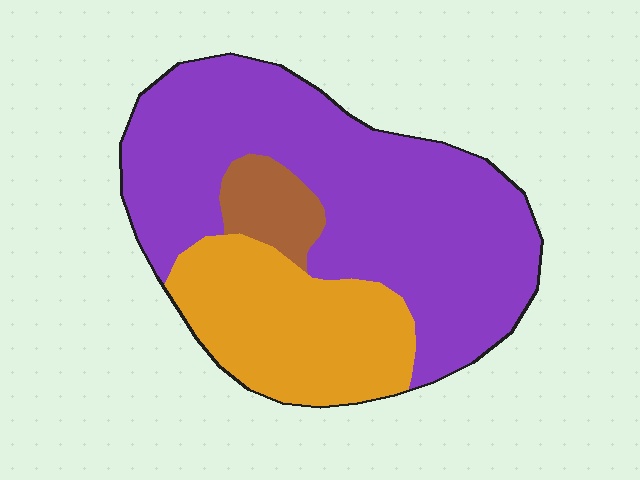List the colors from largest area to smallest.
From largest to smallest: purple, orange, brown.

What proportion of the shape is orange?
Orange covers roughly 30% of the shape.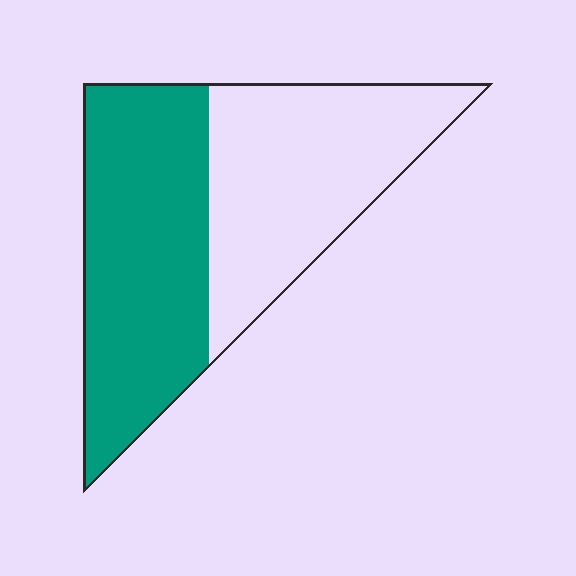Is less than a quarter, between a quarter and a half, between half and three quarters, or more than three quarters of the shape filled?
Between half and three quarters.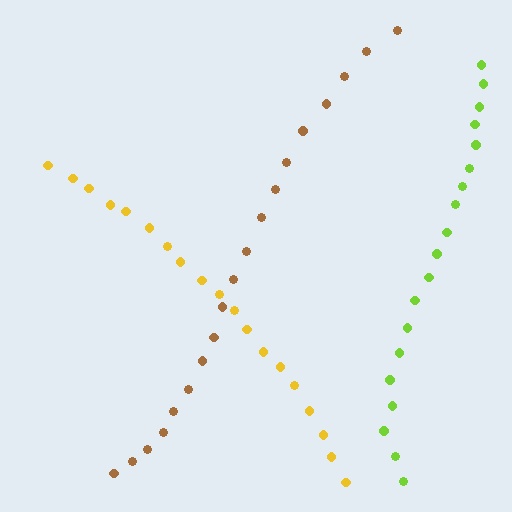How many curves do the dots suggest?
There are 3 distinct paths.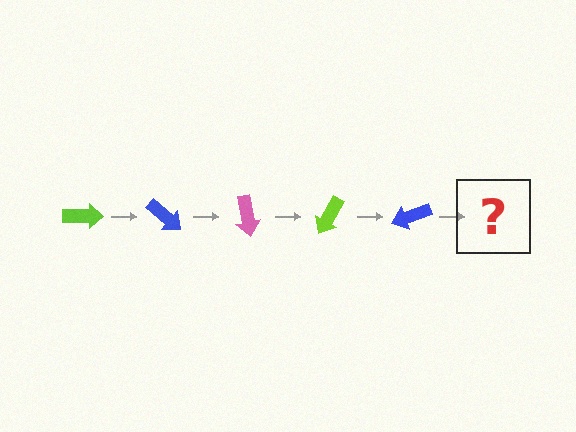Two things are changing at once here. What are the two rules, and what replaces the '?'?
The two rules are that it rotates 40 degrees each step and the color cycles through lime, blue, and pink. The '?' should be a pink arrow, rotated 200 degrees from the start.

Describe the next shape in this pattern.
It should be a pink arrow, rotated 200 degrees from the start.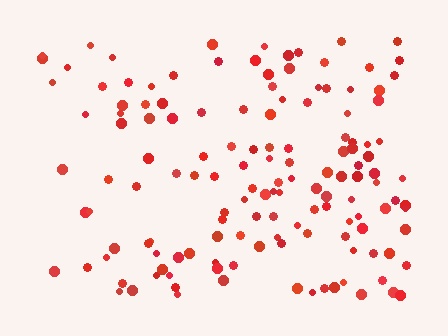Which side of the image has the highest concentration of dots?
The right.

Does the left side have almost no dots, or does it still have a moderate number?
Still a moderate number, just noticeably fewer than the right.